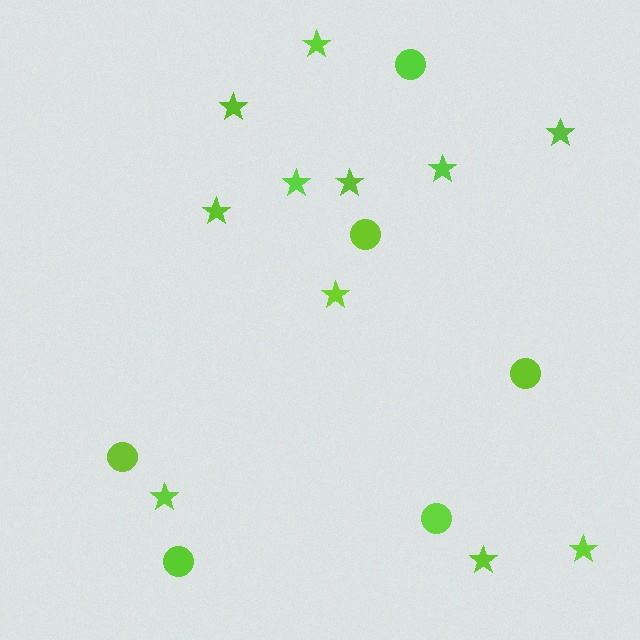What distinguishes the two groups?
There are 2 groups: one group of circles (6) and one group of stars (11).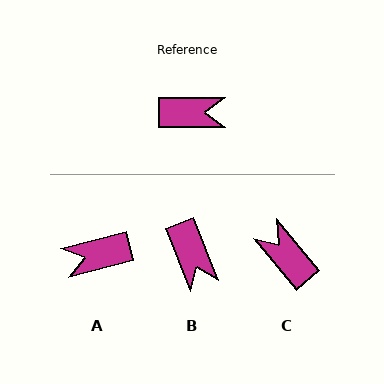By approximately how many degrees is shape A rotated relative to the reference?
Approximately 165 degrees clockwise.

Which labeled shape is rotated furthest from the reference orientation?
A, about 165 degrees away.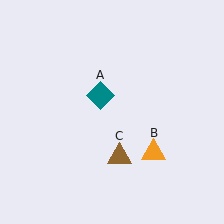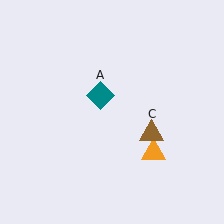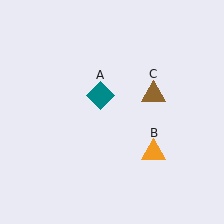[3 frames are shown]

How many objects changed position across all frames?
1 object changed position: brown triangle (object C).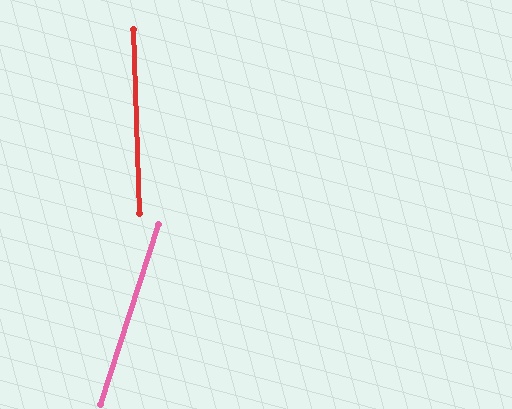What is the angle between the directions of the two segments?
Approximately 19 degrees.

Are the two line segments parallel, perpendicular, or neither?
Neither parallel nor perpendicular — they differ by about 19°.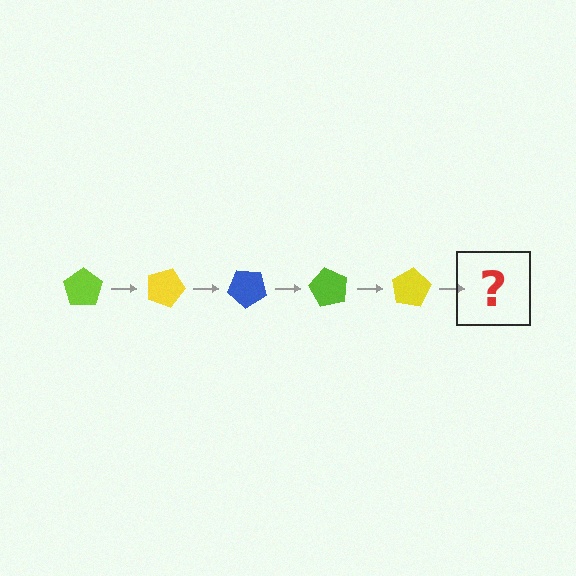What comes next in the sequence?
The next element should be a blue pentagon, rotated 100 degrees from the start.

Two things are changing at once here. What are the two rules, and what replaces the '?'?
The two rules are that it rotates 20 degrees each step and the color cycles through lime, yellow, and blue. The '?' should be a blue pentagon, rotated 100 degrees from the start.